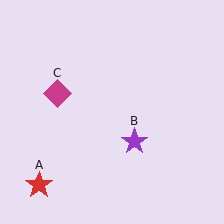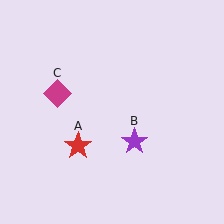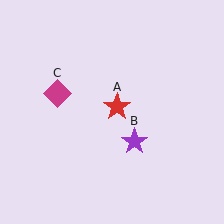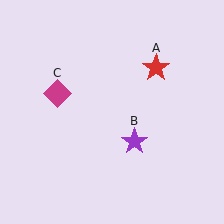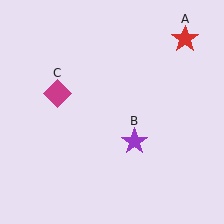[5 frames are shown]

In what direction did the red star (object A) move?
The red star (object A) moved up and to the right.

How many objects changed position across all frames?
1 object changed position: red star (object A).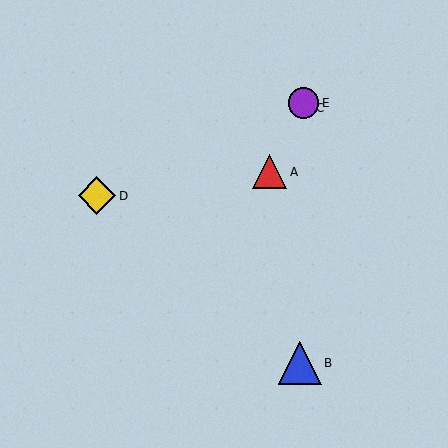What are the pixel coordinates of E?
Object E is at (304, 103).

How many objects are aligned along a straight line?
3 objects (A, C, E) are aligned along a straight line.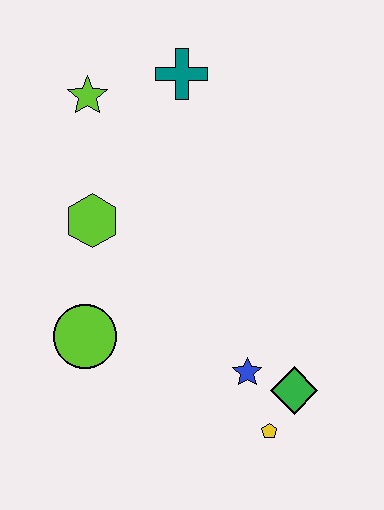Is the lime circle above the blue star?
Yes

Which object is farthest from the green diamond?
The lime star is farthest from the green diamond.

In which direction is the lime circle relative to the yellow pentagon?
The lime circle is to the left of the yellow pentagon.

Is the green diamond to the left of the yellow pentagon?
No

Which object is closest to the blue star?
The green diamond is closest to the blue star.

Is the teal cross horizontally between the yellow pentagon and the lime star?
Yes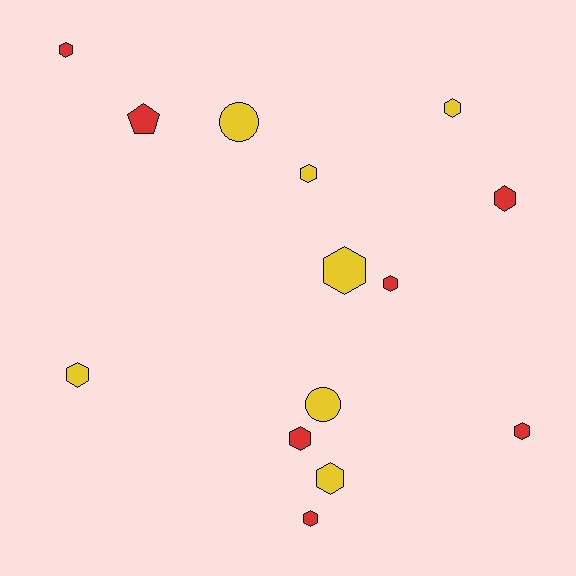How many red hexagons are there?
There are 6 red hexagons.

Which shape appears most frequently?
Hexagon, with 11 objects.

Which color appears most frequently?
Yellow, with 7 objects.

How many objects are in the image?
There are 14 objects.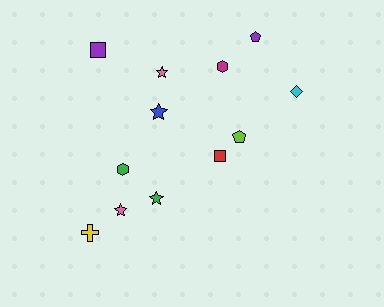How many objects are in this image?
There are 12 objects.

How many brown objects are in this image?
There are no brown objects.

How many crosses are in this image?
There is 1 cross.